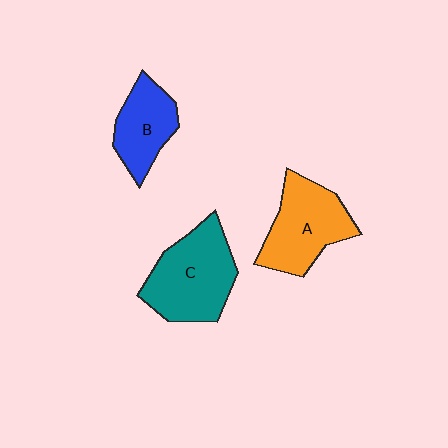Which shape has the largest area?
Shape C (teal).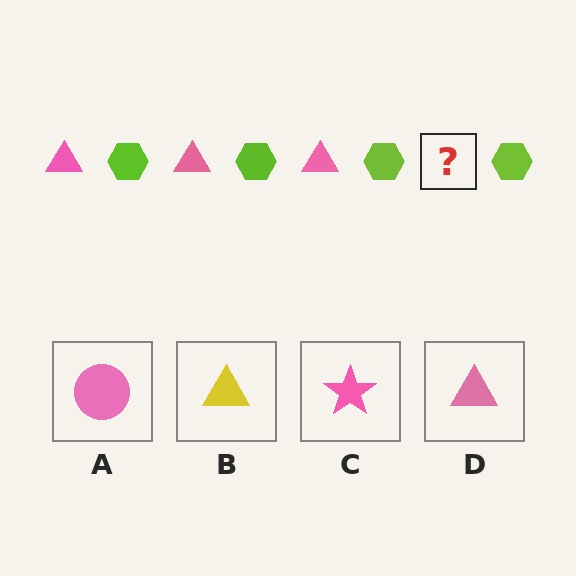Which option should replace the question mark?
Option D.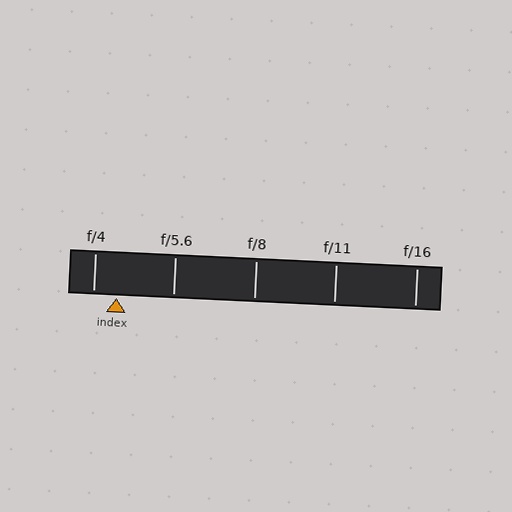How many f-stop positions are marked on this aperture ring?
There are 5 f-stop positions marked.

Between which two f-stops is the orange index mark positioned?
The index mark is between f/4 and f/5.6.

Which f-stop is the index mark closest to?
The index mark is closest to f/4.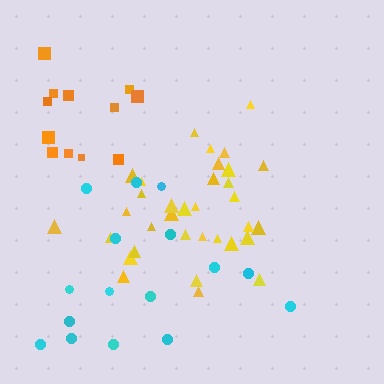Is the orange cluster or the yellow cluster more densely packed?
Yellow.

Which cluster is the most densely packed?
Yellow.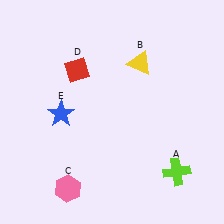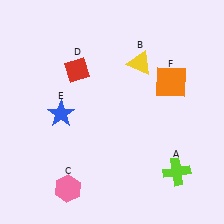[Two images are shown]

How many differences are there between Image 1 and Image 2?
There is 1 difference between the two images.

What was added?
An orange square (F) was added in Image 2.